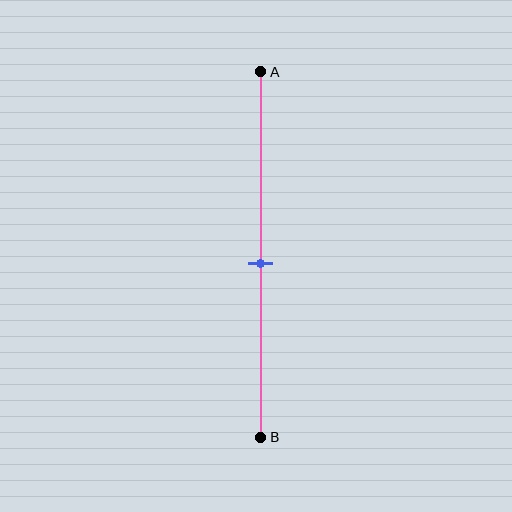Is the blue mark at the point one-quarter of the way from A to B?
No, the mark is at about 50% from A, not at the 25% one-quarter point.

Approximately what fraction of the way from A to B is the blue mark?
The blue mark is approximately 50% of the way from A to B.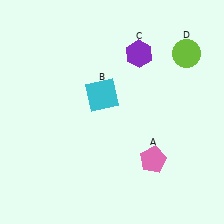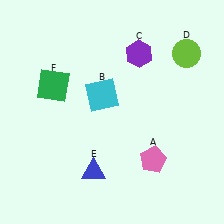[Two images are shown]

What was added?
A blue triangle (E), a green square (F) were added in Image 2.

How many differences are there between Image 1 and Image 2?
There are 2 differences between the two images.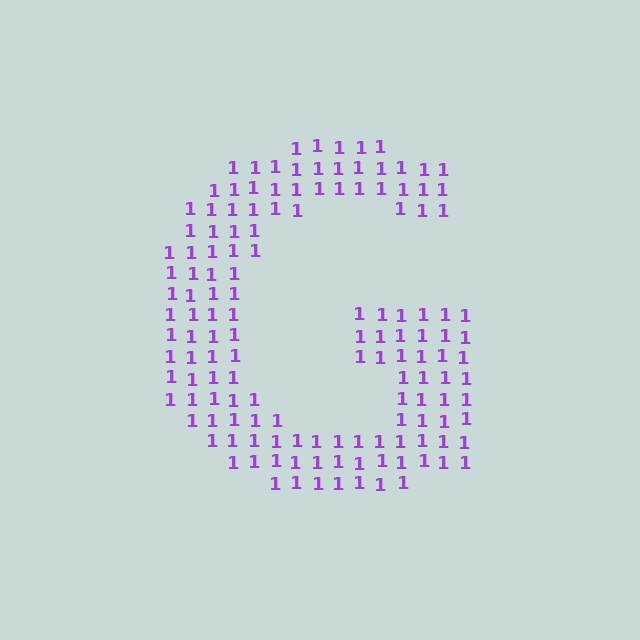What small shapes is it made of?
It is made of small digit 1's.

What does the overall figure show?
The overall figure shows the letter G.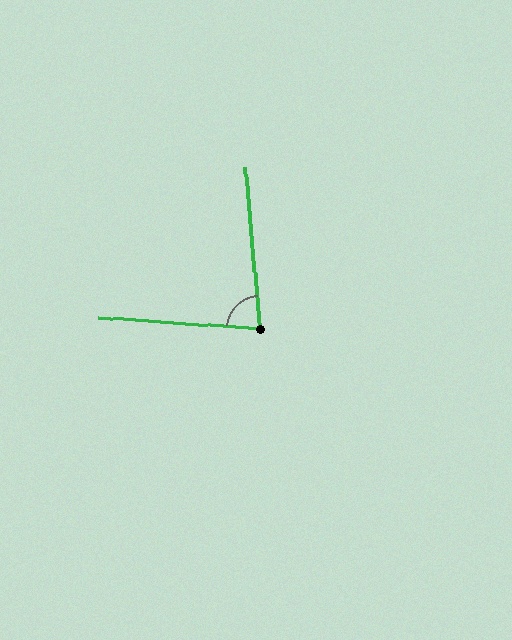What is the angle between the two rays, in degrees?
Approximately 81 degrees.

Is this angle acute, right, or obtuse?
It is acute.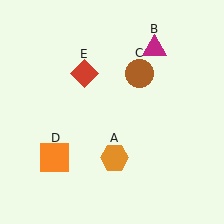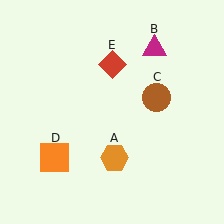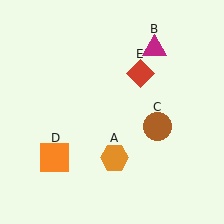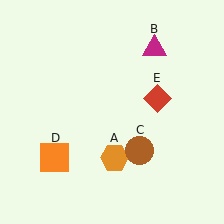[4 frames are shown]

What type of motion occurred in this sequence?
The brown circle (object C), red diamond (object E) rotated clockwise around the center of the scene.